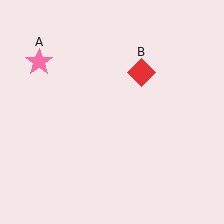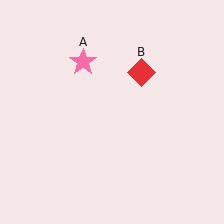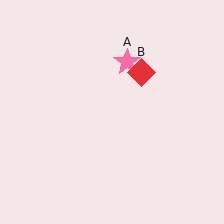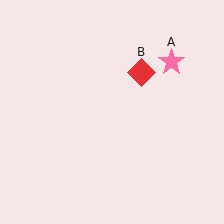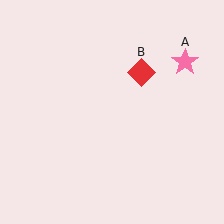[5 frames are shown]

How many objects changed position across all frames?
1 object changed position: pink star (object A).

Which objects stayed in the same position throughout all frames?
Red diamond (object B) remained stationary.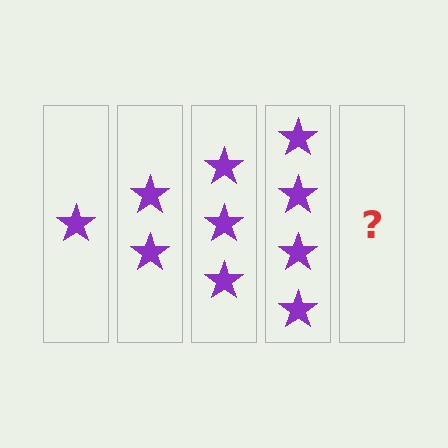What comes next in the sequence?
The next element should be 5 stars.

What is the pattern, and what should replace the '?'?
The pattern is that each step adds one more star. The '?' should be 5 stars.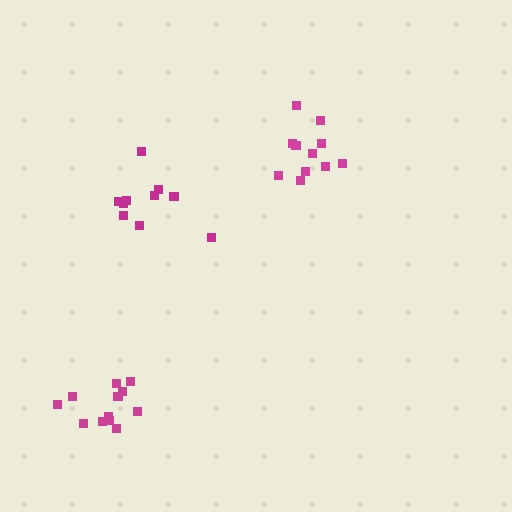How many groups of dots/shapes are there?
There are 3 groups.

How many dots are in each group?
Group 1: 11 dots, Group 2: 13 dots, Group 3: 10 dots (34 total).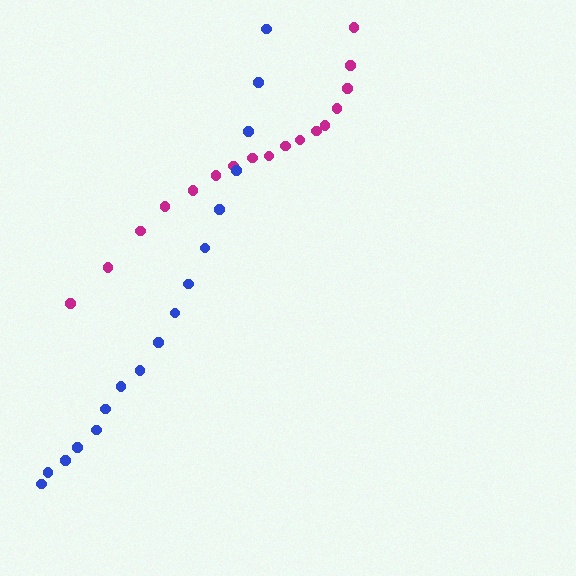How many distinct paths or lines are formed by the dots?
There are 2 distinct paths.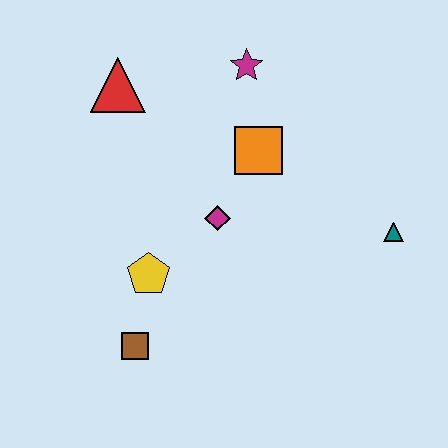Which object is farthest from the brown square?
The magenta star is farthest from the brown square.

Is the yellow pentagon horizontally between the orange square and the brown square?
Yes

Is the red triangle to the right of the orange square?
No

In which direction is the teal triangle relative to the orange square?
The teal triangle is to the right of the orange square.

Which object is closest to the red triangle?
The magenta star is closest to the red triangle.